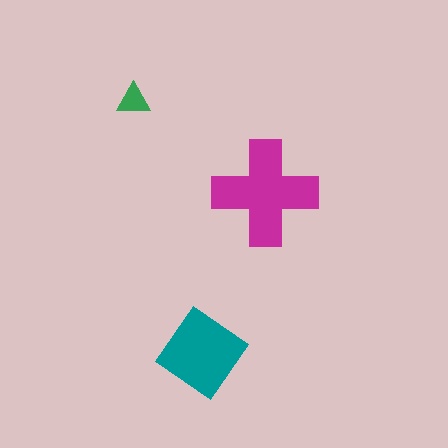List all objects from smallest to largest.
The green triangle, the teal diamond, the magenta cross.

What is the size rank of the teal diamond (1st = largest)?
2nd.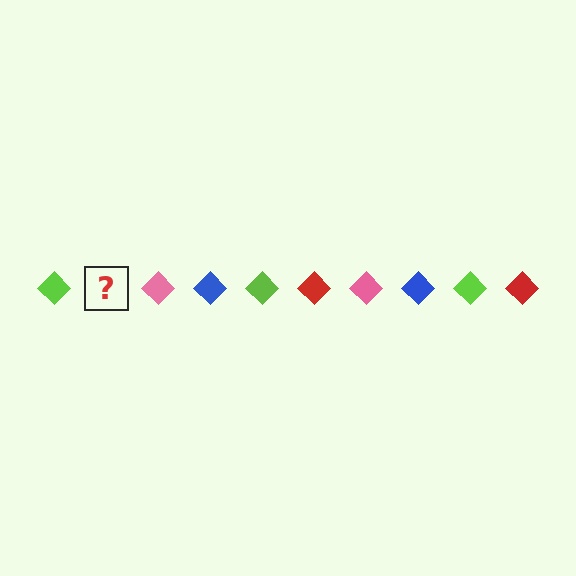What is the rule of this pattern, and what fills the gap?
The rule is that the pattern cycles through lime, red, pink, blue diamonds. The gap should be filled with a red diamond.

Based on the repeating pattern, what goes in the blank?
The blank should be a red diamond.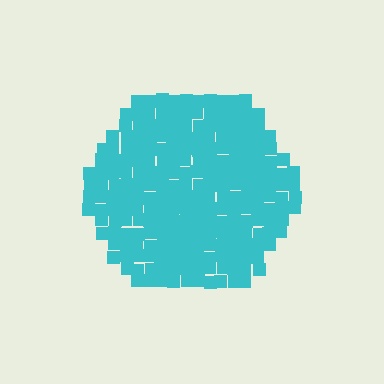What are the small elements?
The small elements are squares.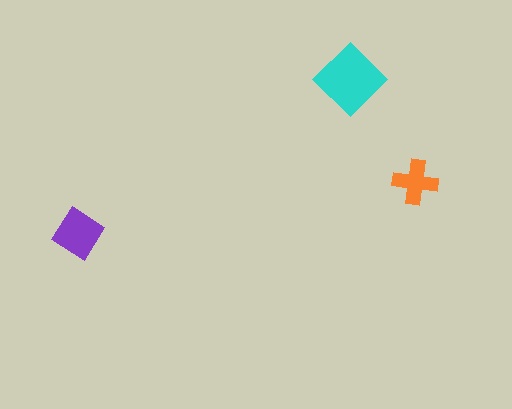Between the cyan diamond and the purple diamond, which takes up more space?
The cyan diamond.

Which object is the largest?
The cyan diamond.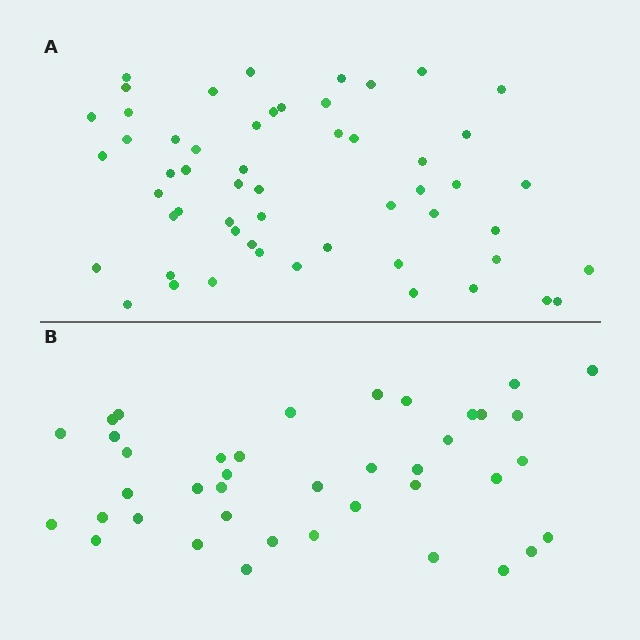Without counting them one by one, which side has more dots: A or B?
Region A (the top region) has more dots.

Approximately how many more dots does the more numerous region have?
Region A has approximately 15 more dots than region B.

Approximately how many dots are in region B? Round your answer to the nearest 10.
About 40 dots.